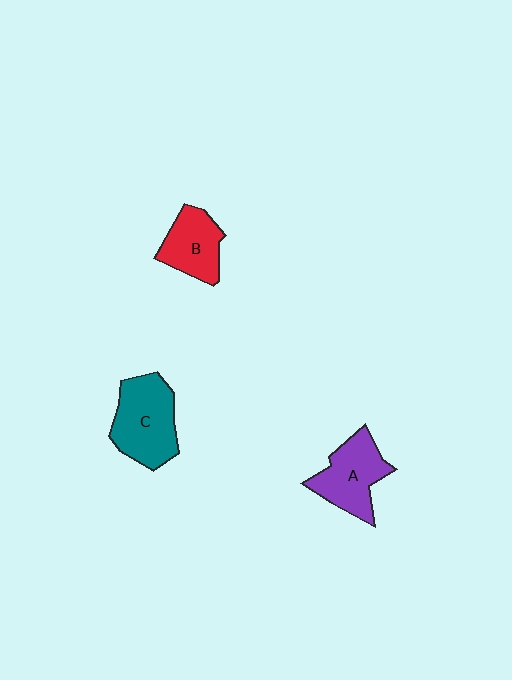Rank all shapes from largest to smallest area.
From largest to smallest: C (teal), A (purple), B (red).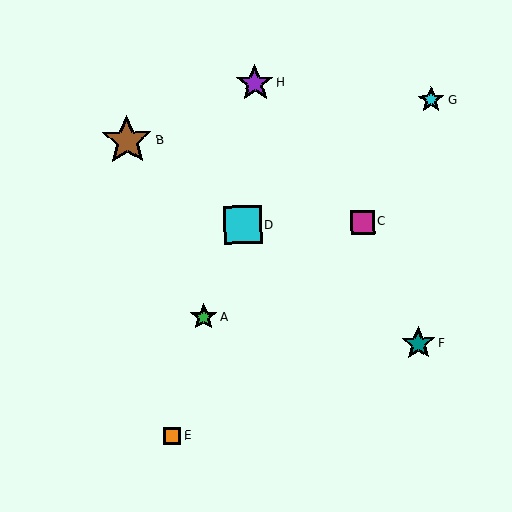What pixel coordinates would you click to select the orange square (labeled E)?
Click at (172, 436) to select the orange square E.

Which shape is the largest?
The brown star (labeled B) is the largest.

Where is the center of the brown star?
The center of the brown star is at (127, 140).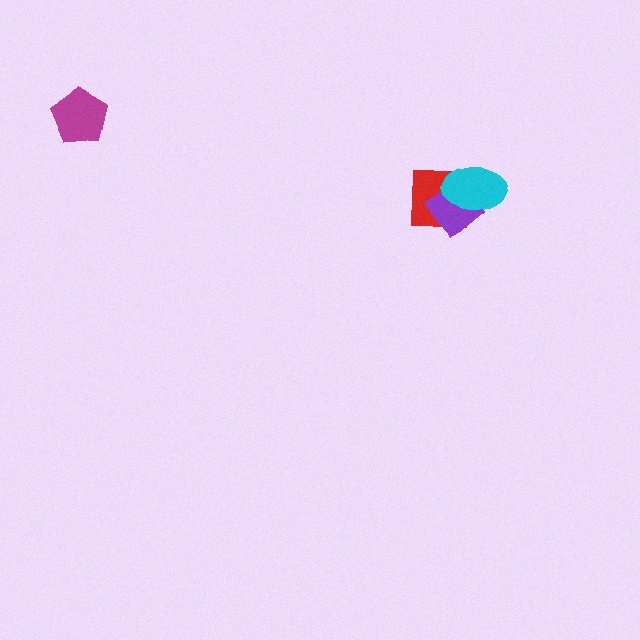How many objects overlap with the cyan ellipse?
2 objects overlap with the cyan ellipse.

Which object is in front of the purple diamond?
The cyan ellipse is in front of the purple diamond.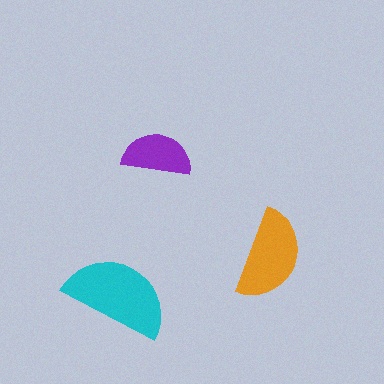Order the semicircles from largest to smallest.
the cyan one, the orange one, the purple one.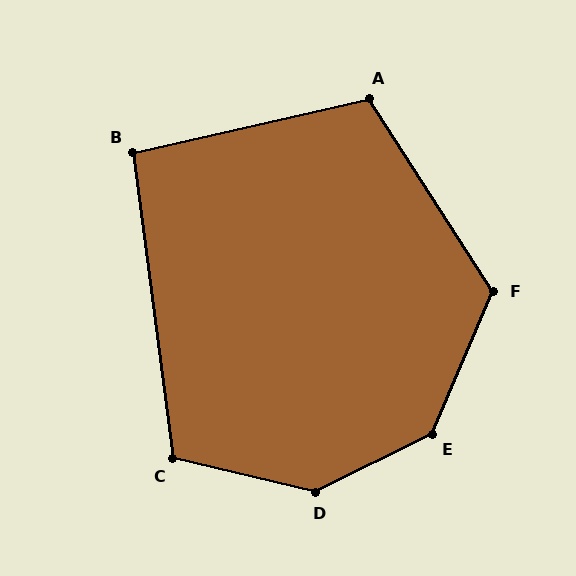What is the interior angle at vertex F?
Approximately 124 degrees (obtuse).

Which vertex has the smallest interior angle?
B, at approximately 95 degrees.